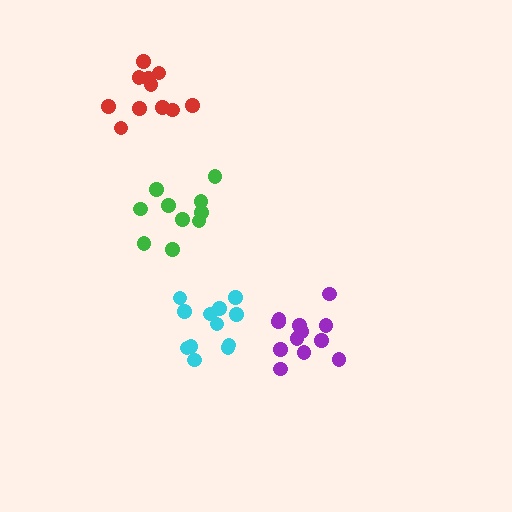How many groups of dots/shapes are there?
There are 4 groups.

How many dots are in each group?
Group 1: 12 dots, Group 2: 12 dots, Group 3: 10 dots, Group 4: 11 dots (45 total).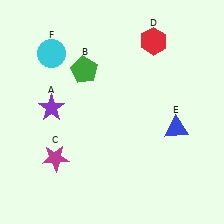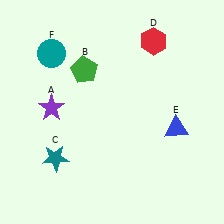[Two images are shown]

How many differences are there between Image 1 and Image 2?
There are 2 differences between the two images.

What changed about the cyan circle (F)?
In Image 1, F is cyan. In Image 2, it changed to teal.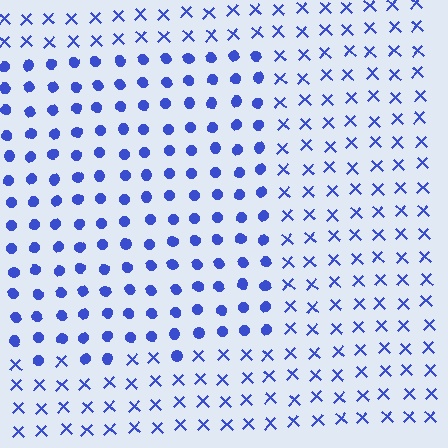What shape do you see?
I see a rectangle.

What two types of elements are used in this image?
The image uses circles inside the rectangle region and X marks outside it.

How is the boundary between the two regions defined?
The boundary is defined by a change in element shape: circles inside vs. X marks outside. All elements share the same color and spacing.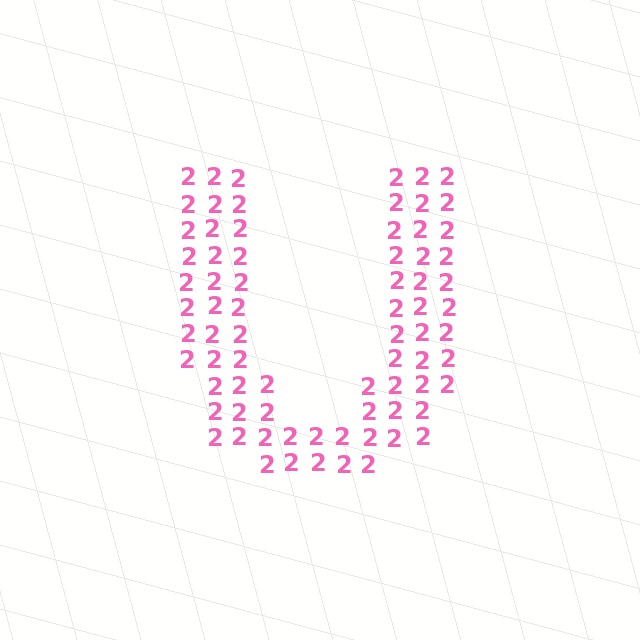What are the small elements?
The small elements are digit 2's.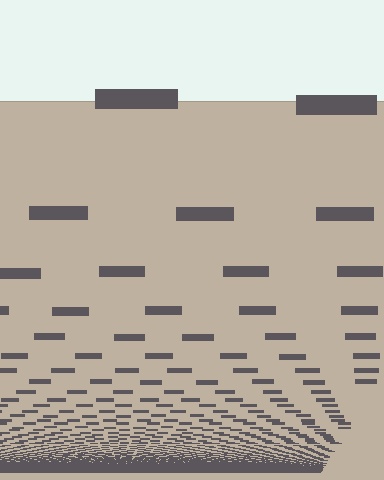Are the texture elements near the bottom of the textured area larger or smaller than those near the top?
Smaller. The gradient is inverted — elements near the bottom are smaller and denser.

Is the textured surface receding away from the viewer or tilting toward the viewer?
The surface appears to tilt toward the viewer. Texture elements get larger and sparser toward the top.